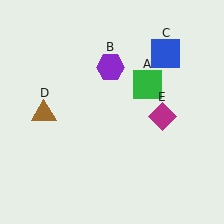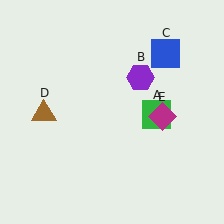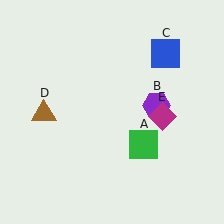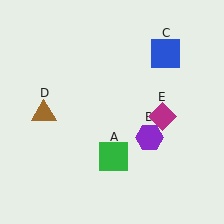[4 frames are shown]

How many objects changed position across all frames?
2 objects changed position: green square (object A), purple hexagon (object B).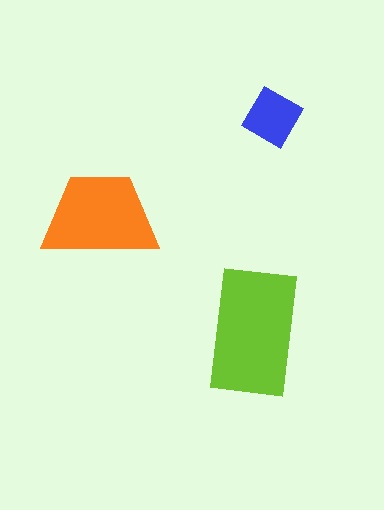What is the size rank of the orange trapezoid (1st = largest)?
2nd.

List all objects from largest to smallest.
The lime rectangle, the orange trapezoid, the blue square.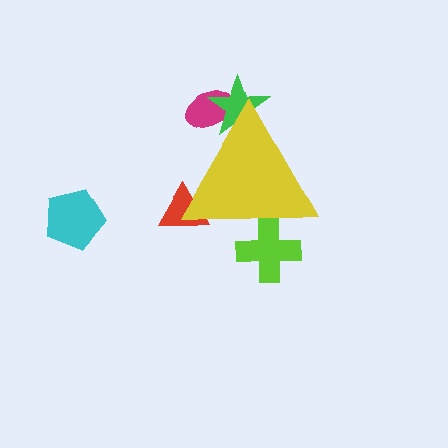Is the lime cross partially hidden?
Yes, the lime cross is partially hidden behind the yellow triangle.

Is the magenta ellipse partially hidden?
Yes, the magenta ellipse is partially hidden behind the yellow triangle.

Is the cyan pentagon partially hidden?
No, the cyan pentagon is fully visible.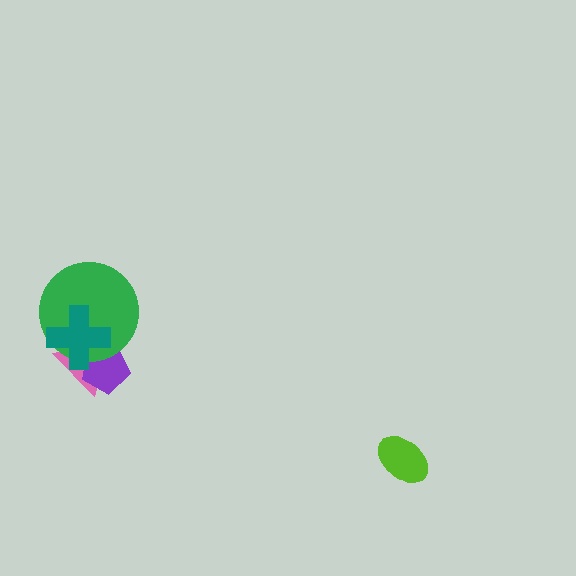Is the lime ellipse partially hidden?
No, no other shape covers it.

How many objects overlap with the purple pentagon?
3 objects overlap with the purple pentagon.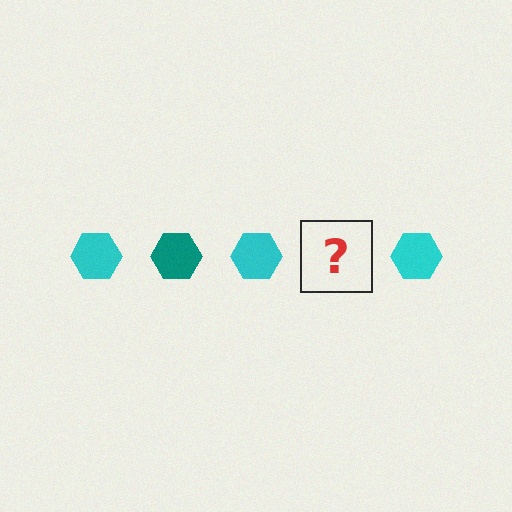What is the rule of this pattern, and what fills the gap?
The rule is that the pattern cycles through cyan, teal hexagons. The gap should be filled with a teal hexagon.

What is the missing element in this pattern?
The missing element is a teal hexagon.